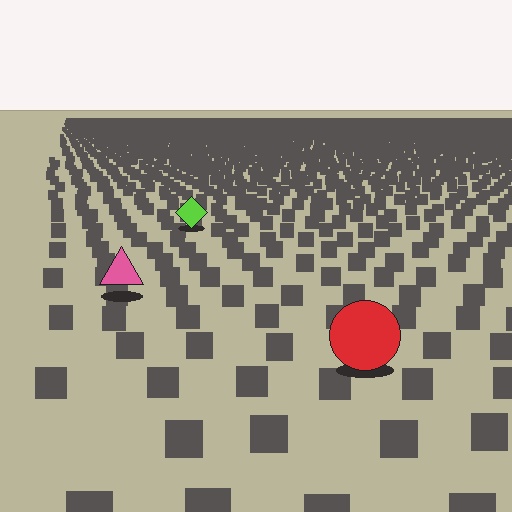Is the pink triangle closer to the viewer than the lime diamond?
Yes. The pink triangle is closer — you can tell from the texture gradient: the ground texture is coarser near it.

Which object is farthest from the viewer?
The lime diamond is farthest from the viewer. It appears smaller and the ground texture around it is denser.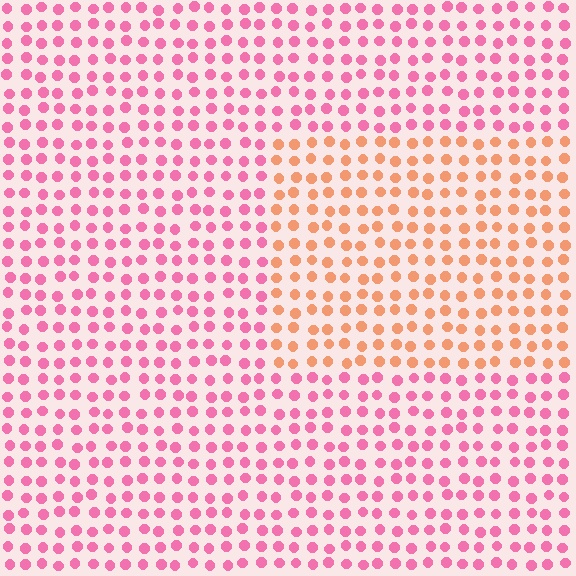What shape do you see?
I see a rectangle.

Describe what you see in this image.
The image is filled with small pink elements in a uniform arrangement. A rectangle-shaped region is visible where the elements are tinted to a slightly different hue, forming a subtle color boundary.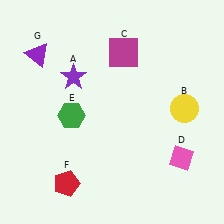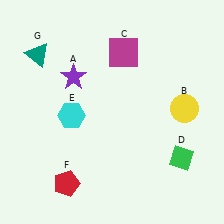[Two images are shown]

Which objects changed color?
D changed from pink to green. E changed from green to cyan. G changed from purple to teal.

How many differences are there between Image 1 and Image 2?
There are 3 differences between the two images.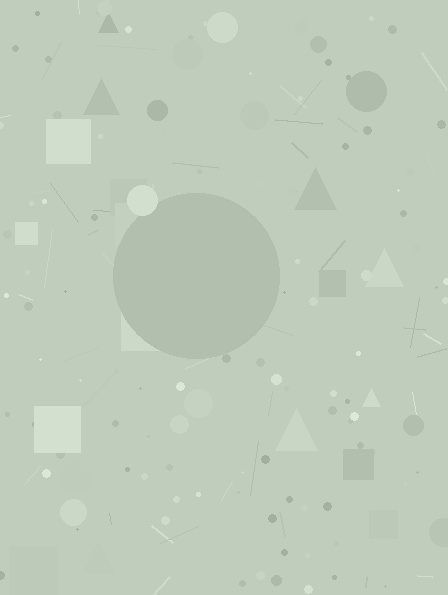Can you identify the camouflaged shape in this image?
The camouflaged shape is a circle.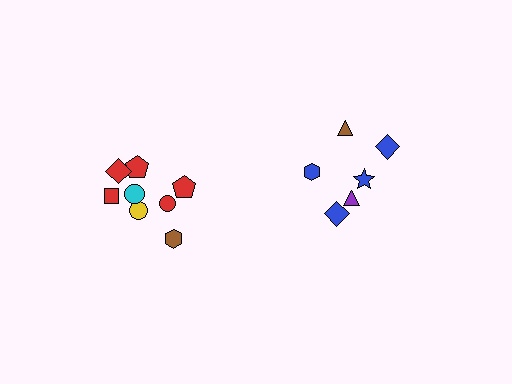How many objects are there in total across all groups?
There are 14 objects.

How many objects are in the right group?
There are 6 objects.